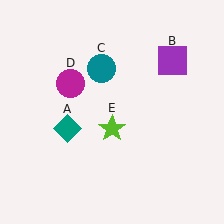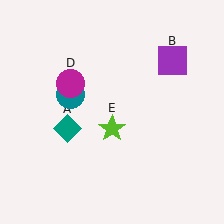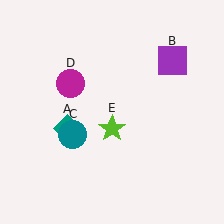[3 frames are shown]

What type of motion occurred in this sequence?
The teal circle (object C) rotated counterclockwise around the center of the scene.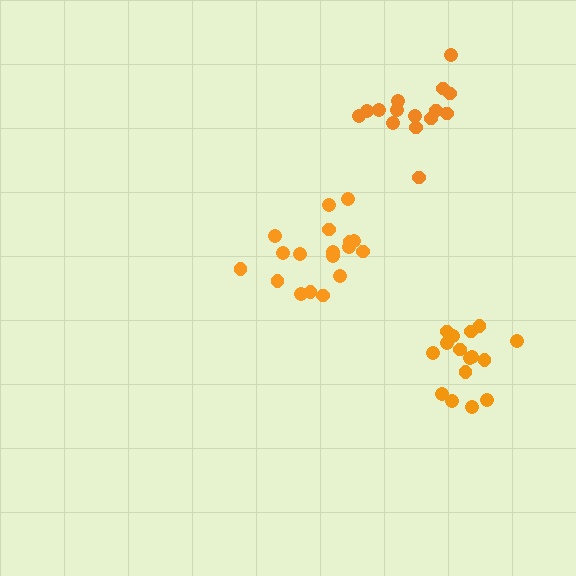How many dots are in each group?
Group 1: 18 dots, Group 2: 16 dots, Group 3: 15 dots (49 total).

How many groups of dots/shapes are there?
There are 3 groups.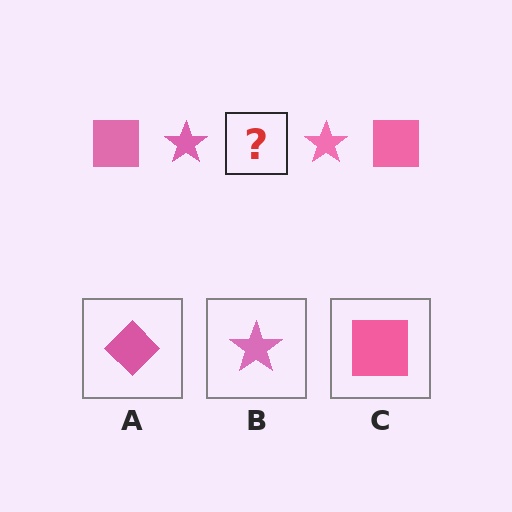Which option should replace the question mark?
Option C.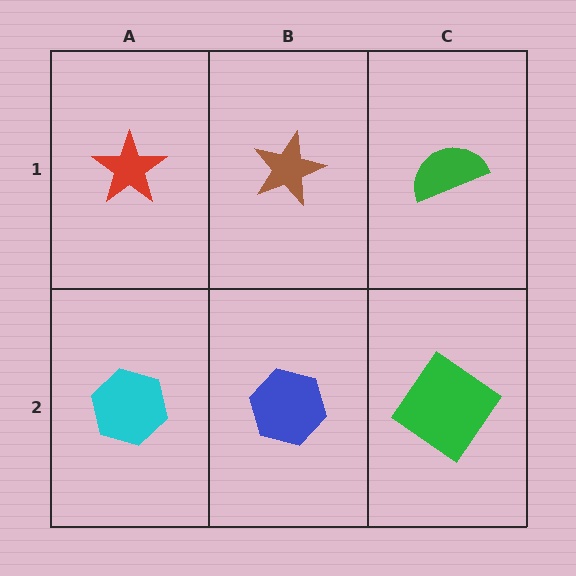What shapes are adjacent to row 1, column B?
A blue hexagon (row 2, column B), a red star (row 1, column A), a green semicircle (row 1, column C).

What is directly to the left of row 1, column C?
A brown star.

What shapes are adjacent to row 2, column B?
A brown star (row 1, column B), a cyan hexagon (row 2, column A), a green diamond (row 2, column C).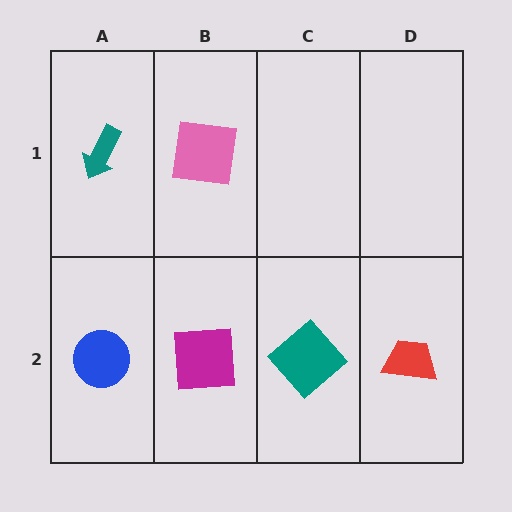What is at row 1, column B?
A pink square.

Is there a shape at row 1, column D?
No, that cell is empty.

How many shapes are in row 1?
2 shapes.